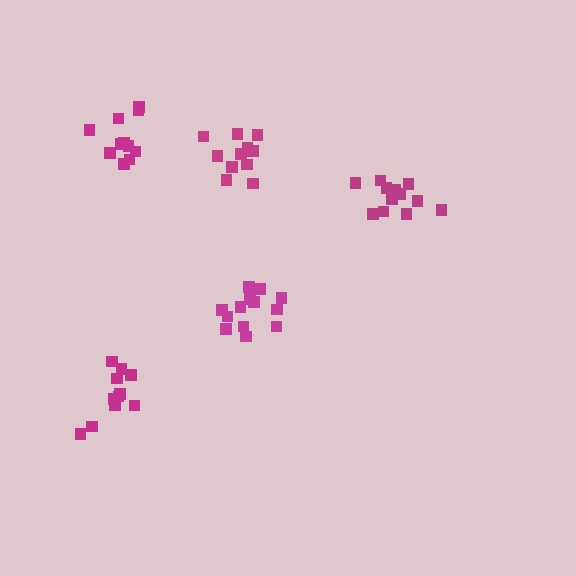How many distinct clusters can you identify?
There are 5 distinct clusters.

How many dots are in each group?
Group 1: 11 dots, Group 2: 13 dots, Group 3: 11 dots, Group 4: 12 dots, Group 5: 11 dots (58 total).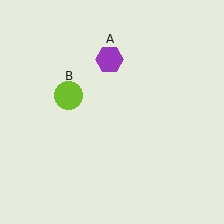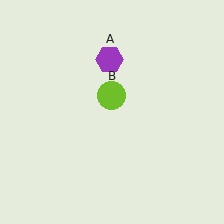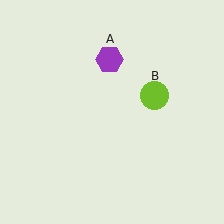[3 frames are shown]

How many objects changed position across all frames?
1 object changed position: lime circle (object B).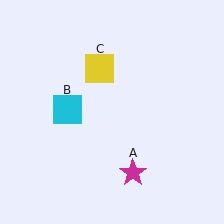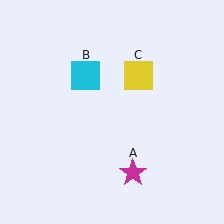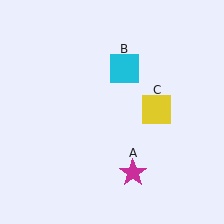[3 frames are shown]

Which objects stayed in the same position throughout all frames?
Magenta star (object A) remained stationary.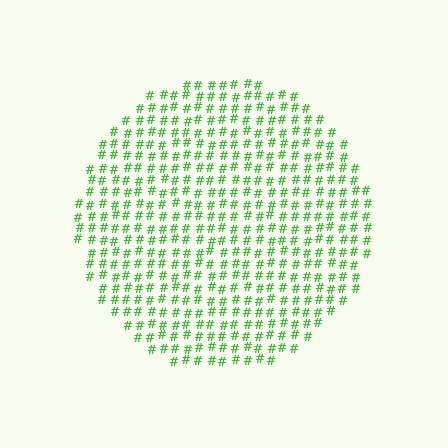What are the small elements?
The small elements are hash symbols.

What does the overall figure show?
The overall figure shows a circle.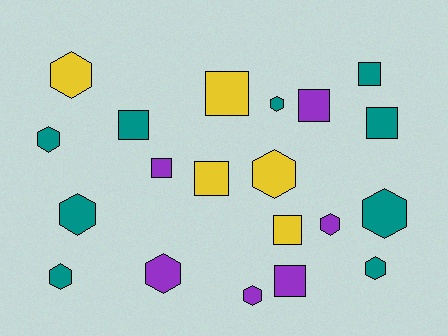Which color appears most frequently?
Teal, with 9 objects.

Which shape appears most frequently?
Hexagon, with 11 objects.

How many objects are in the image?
There are 20 objects.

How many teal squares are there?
There are 3 teal squares.